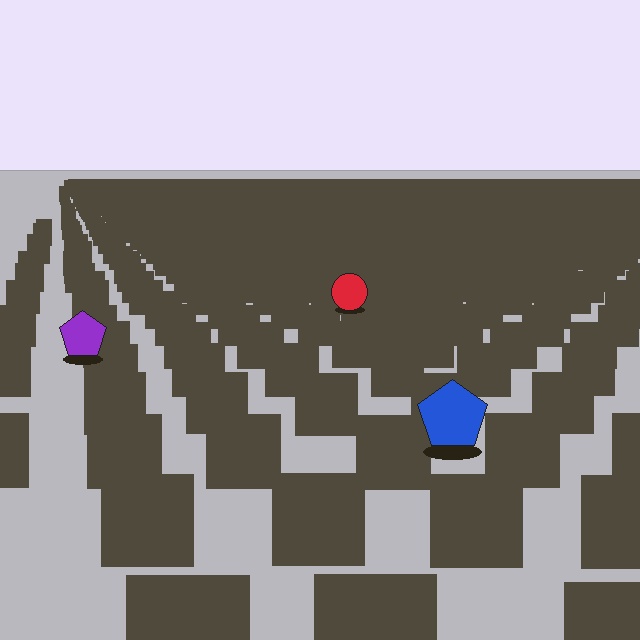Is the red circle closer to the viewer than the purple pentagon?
No. The purple pentagon is closer — you can tell from the texture gradient: the ground texture is coarser near it.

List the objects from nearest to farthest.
From nearest to farthest: the blue pentagon, the purple pentagon, the red circle.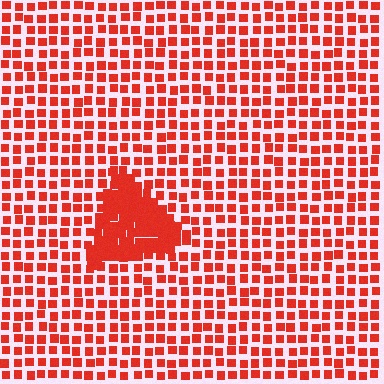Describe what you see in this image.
The image contains small red elements arranged at two different densities. A triangle-shaped region is visible where the elements are more densely packed than the surrounding area.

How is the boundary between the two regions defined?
The boundary is defined by a change in element density (approximately 2.3x ratio). All elements are the same color, size, and shape.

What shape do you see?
I see a triangle.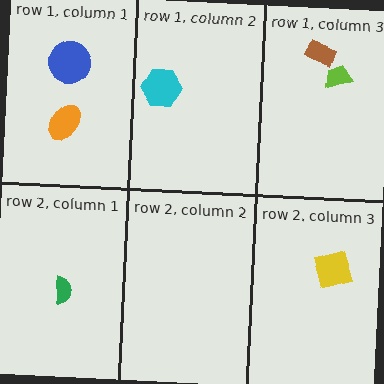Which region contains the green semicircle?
The row 2, column 1 region.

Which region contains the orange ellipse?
The row 1, column 1 region.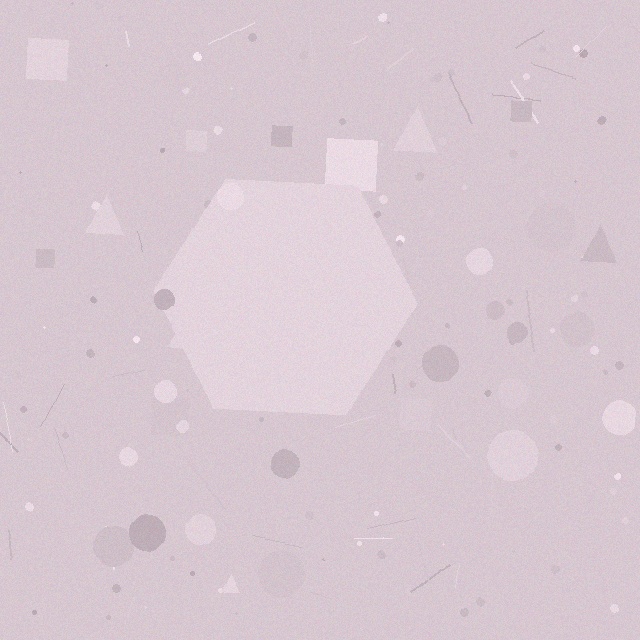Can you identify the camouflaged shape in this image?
The camouflaged shape is a hexagon.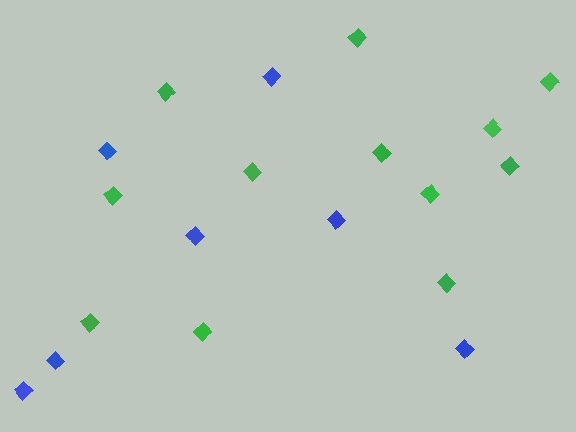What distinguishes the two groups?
There are 2 groups: one group of green diamonds (12) and one group of blue diamonds (7).